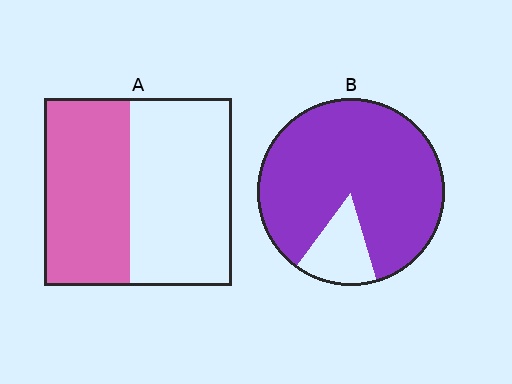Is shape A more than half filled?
No.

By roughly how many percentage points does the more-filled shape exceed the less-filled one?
By roughly 40 percentage points (B over A).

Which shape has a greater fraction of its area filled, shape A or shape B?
Shape B.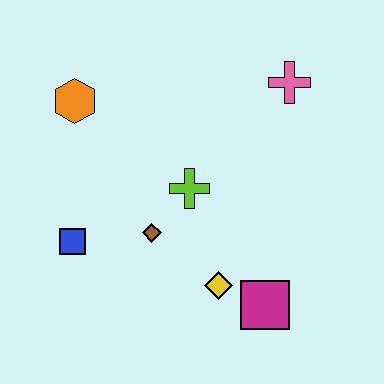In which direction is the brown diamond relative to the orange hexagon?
The brown diamond is below the orange hexagon.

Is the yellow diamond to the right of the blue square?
Yes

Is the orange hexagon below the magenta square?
No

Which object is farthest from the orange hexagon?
The magenta square is farthest from the orange hexagon.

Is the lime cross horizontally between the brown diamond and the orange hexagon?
No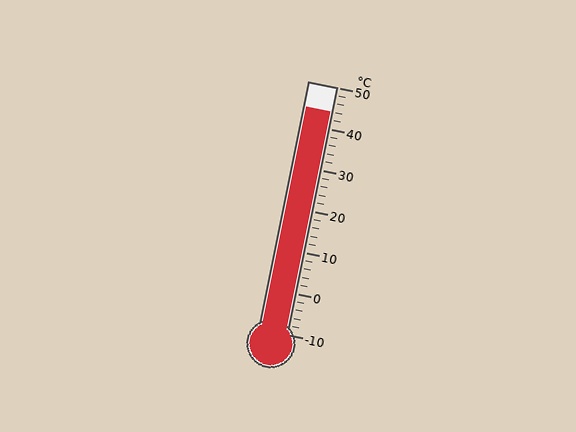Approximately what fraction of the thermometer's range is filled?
The thermometer is filled to approximately 90% of its range.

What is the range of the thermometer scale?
The thermometer scale ranges from -10°C to 50°C.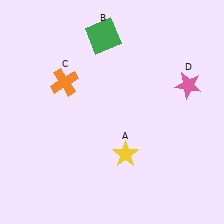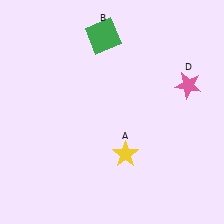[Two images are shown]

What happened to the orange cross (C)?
The orange cross (C) was removed in Image 2. It was in the top-left area of Image 1.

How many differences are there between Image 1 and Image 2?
There is 1 difference between the two images.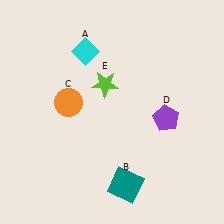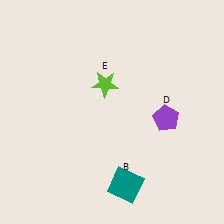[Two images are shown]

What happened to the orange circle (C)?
The orange circle (C) was removed in Image 2. It was in the top-left area of Image 1.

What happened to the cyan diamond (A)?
The cyan diamond (A) was removed in Image 2. It was in the top-left area of Image 1.